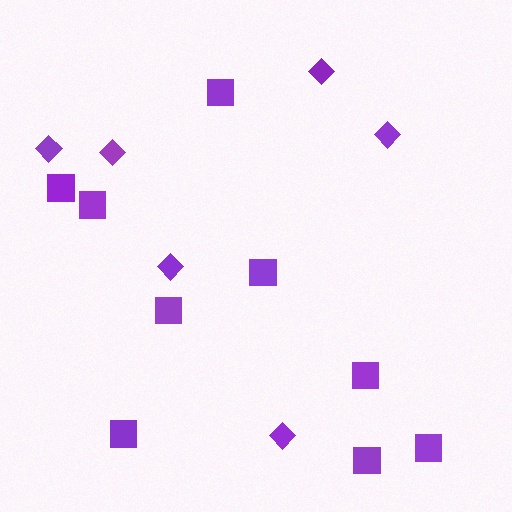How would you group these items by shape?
There are 2 groups: one group of squares (9) and one group of diamonds (6).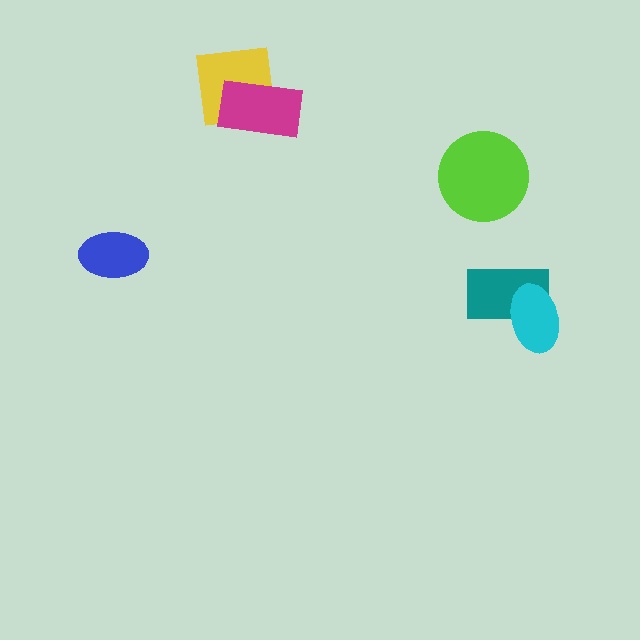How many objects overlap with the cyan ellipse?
1 object overlaps with the cyan ellipse.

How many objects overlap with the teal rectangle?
1 object overlaps with the teal rectangle.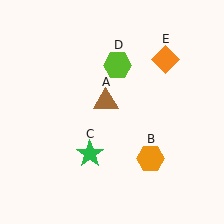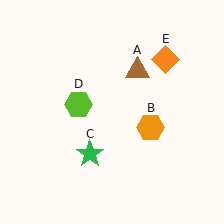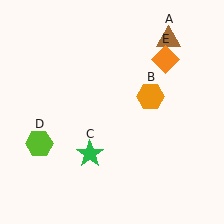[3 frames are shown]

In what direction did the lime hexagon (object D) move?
The lime hexagon (object D) moved down and to the left.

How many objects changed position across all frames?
3 objects changed position: brown triangle (object A), orange hexagon (object B), lime hexagon (object D).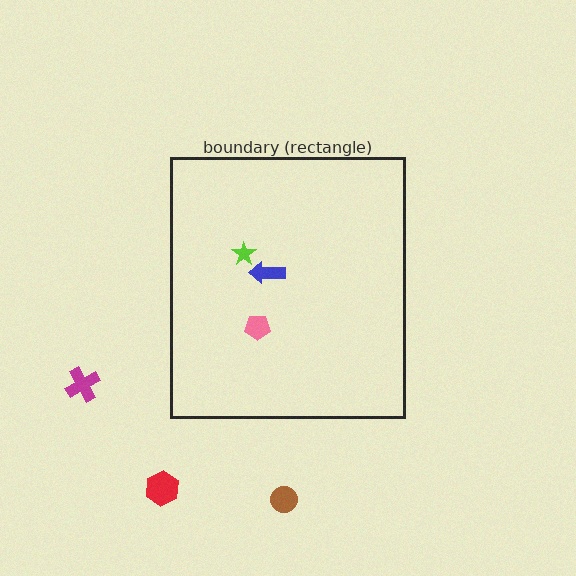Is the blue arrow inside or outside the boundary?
Inside.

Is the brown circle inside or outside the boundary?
Outside.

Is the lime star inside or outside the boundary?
Inside.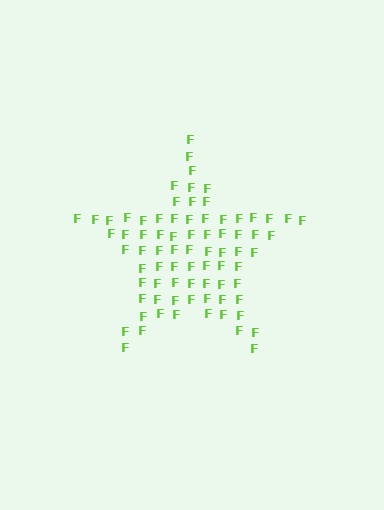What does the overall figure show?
The overall figure shows a star.